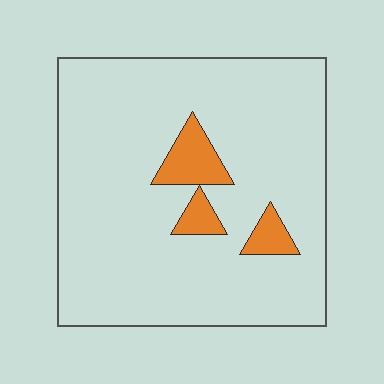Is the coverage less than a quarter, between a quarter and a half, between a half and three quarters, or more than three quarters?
Less than a quarter.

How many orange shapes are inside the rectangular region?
3.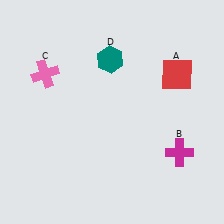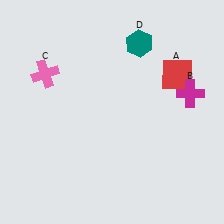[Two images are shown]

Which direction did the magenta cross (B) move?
The magenta cross (B) moved up.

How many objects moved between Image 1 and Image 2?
2 objects moved between the two images.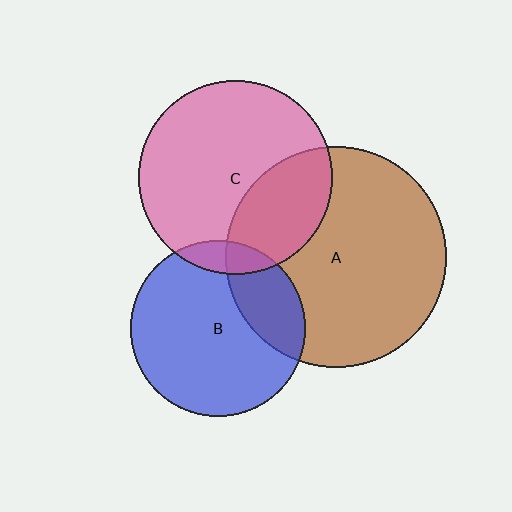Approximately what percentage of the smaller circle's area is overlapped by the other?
Approximately 10%.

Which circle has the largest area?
Circle A (brown).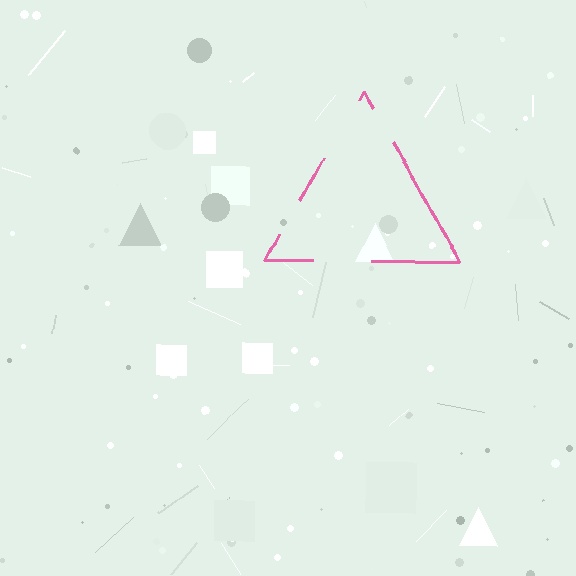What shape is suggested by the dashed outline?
The dashed outline suggests a triangle.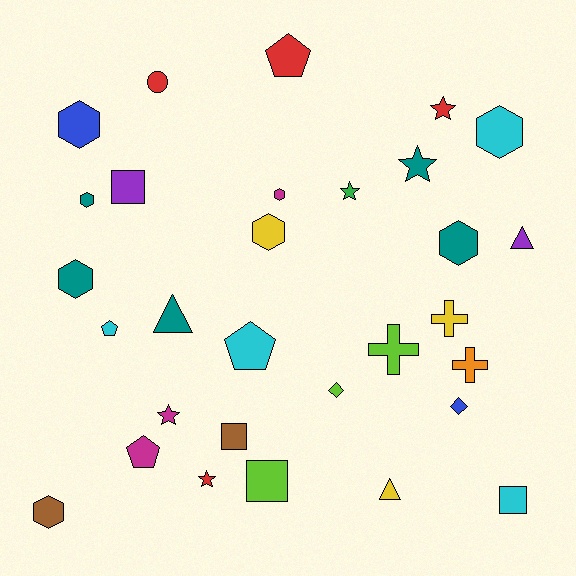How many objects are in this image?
There are 30 objects.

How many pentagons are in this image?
There are 4 pentagons.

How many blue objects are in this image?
There are 2 blue objects.